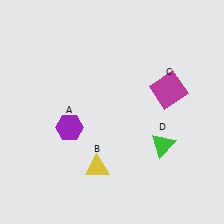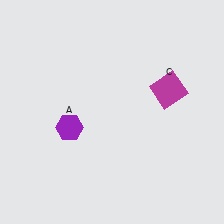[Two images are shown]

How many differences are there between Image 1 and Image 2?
There are 2 differences between the two images.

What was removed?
The yellow triangle (B), the green triangle (D) were removed in Image 2.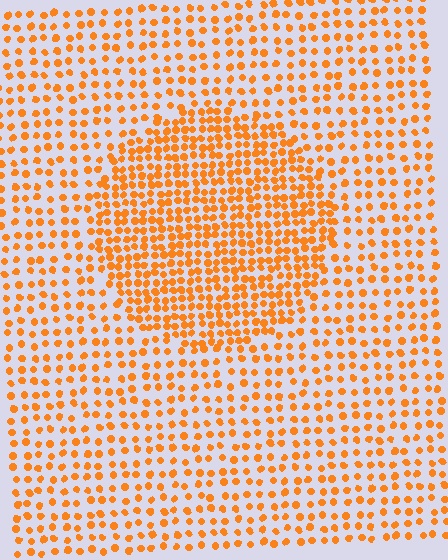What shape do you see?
I see a circle.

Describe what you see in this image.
The image contains small orange elements arranged at two different densities. A circle-shaped region is visible where the elements are more densely packed than the surrounding area.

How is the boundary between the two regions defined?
The boundary is defined by a change in element density (approximately 1.9x ratio). All elements are the same color, size, and shape.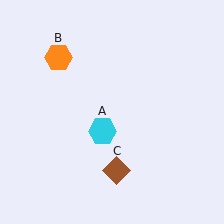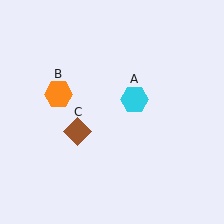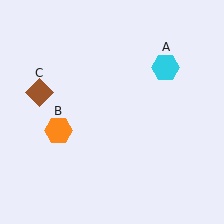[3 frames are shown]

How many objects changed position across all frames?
3 objects changed position: cyan hexagon (object A), orange hexagon (object B), brown diamond (object C).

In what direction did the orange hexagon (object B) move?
The orange hexagon (object B) moved down.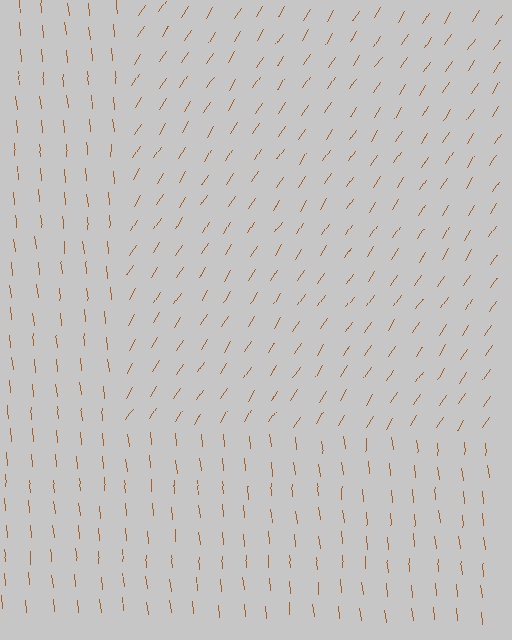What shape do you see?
I see a rectangle.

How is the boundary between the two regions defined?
The boundary is defined purely by a change in line orientation (approximately 39 degrees difference). All lines are the same color and thickness.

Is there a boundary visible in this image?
Yes, there is a texture boundary formed by a change in line orientation.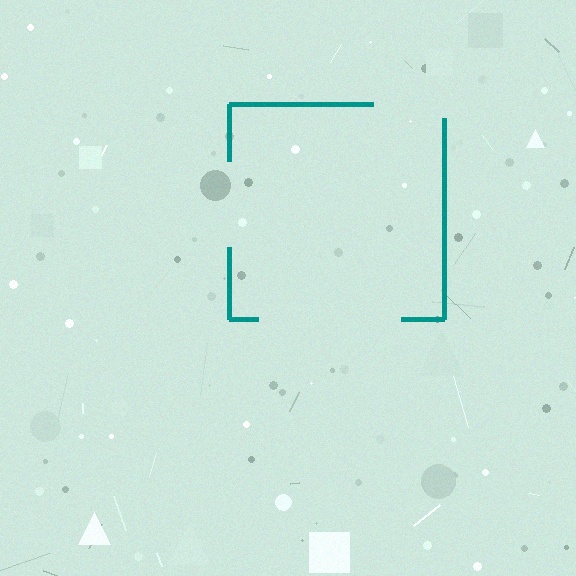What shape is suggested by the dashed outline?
The dashed outline suggests a square.